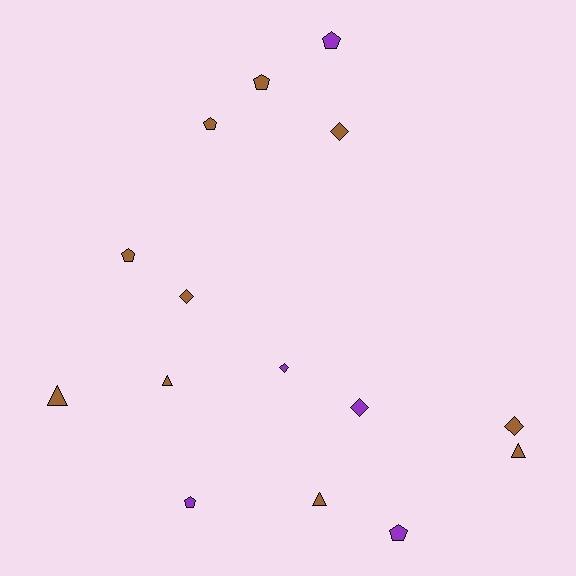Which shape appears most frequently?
Pentagon, with 6 objects.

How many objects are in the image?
There are 15 objects.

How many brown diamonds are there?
There are 3 brown diamonds.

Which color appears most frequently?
Brown, with 10 objects.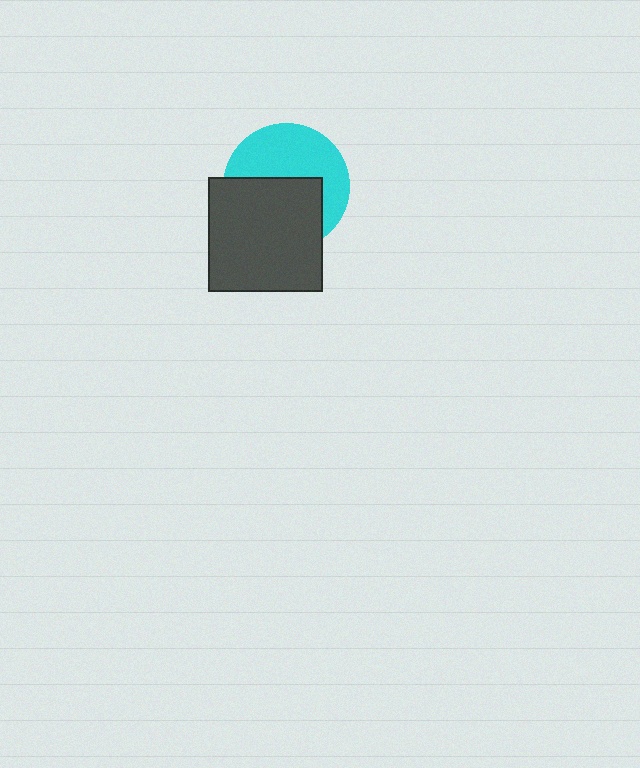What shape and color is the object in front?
The object in front is a dark gray square.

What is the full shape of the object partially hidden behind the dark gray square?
The partially hidden object is a cyan circle.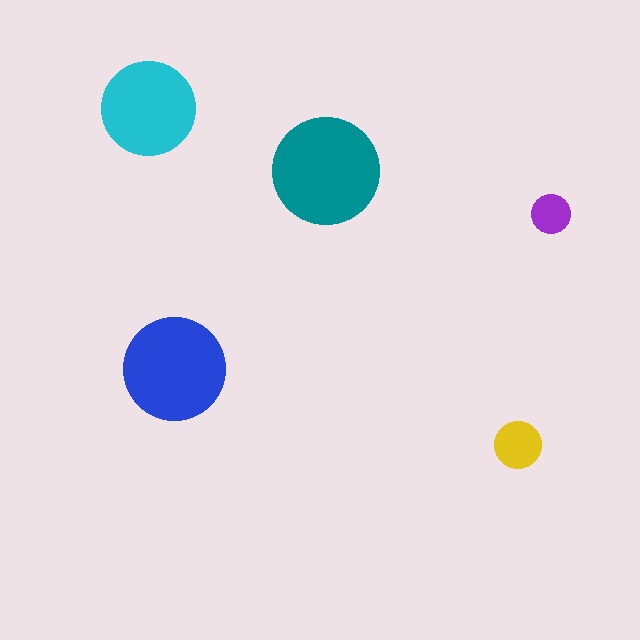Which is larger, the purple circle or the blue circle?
The blue one.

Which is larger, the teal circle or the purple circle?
The teal one.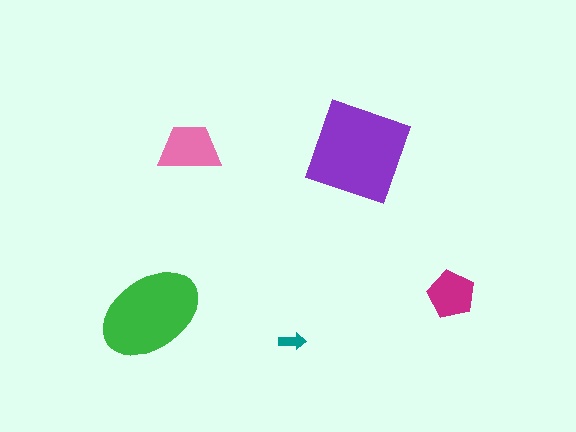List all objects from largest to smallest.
The purple square, the green ellipse, the pink trapezoid, the magenta pentagon, the teal arrow.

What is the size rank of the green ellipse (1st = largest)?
2nd.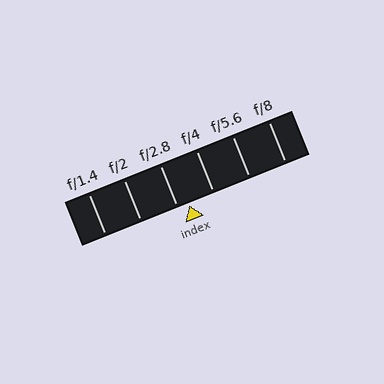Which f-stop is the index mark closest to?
The index mark is closest to f/2.8.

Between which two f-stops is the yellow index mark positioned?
The index mark is between f/2.8 and f/4.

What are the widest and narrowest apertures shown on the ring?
The widest aperture shown is f/1.4 and the narrowest is f/8.